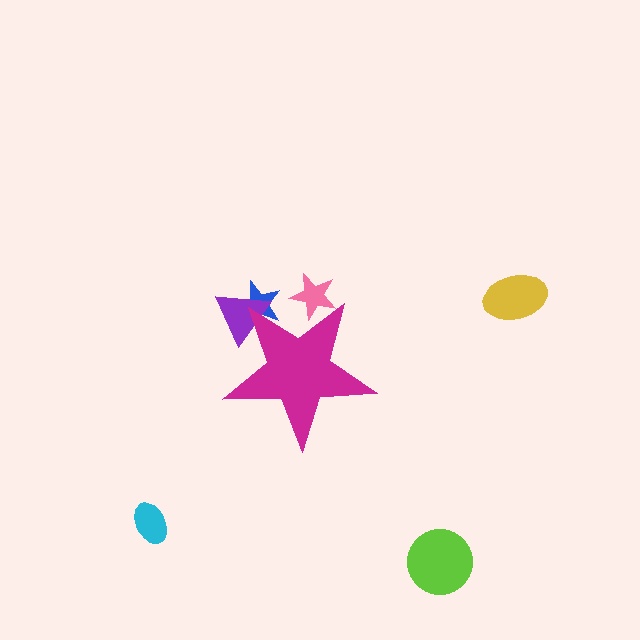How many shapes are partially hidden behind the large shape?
3 shapes are partially hidden.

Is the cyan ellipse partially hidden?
No, the cyan ellipse is fully visible.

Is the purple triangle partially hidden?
Yes, the purple triangle is partially hidden behind the magenta star.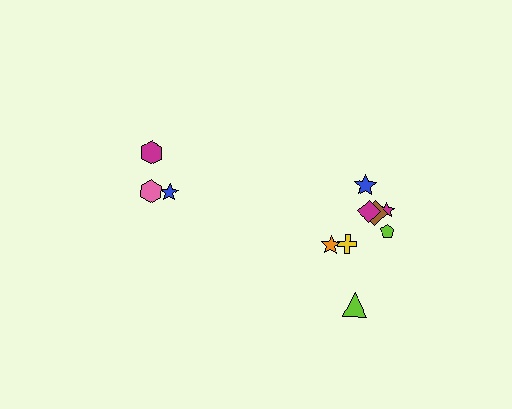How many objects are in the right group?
There are 8 objects.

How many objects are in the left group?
There are 3 objects.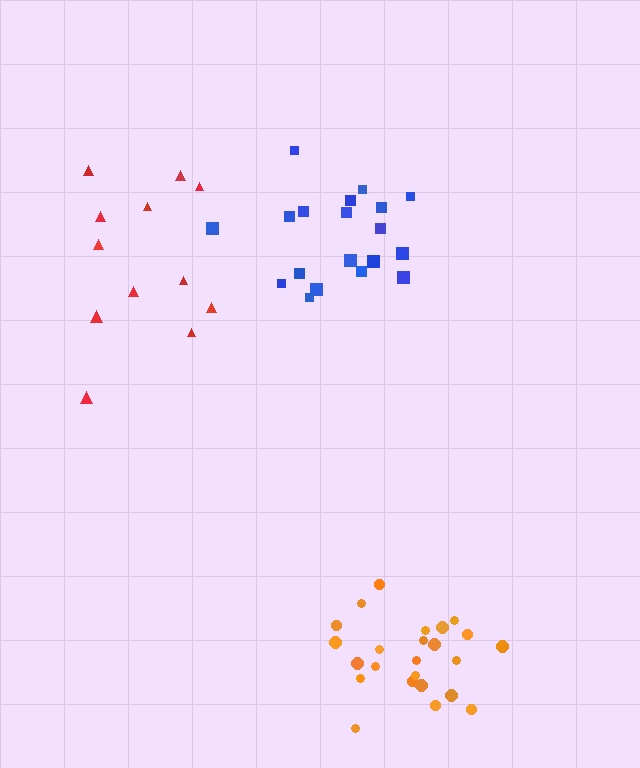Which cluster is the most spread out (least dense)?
Red.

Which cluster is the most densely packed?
Orange.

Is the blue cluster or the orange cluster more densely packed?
Orange.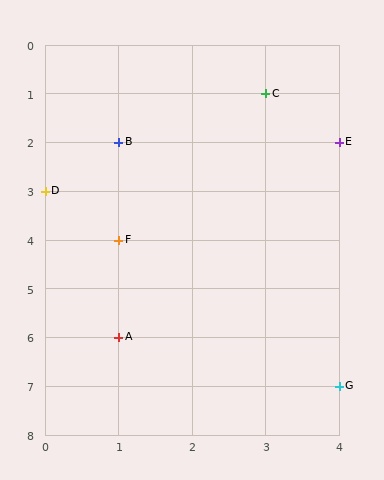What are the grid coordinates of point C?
Point C is at grid coordinates (3, 1).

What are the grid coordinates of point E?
Point E is at grid coordinates (4, 2).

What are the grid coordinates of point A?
Point A is at grid coordinates (1, 6).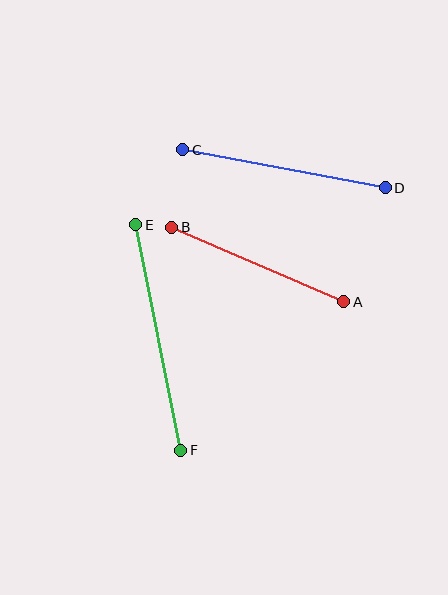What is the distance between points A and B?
The distance is approximately 187 pixels.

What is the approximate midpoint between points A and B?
The midpoint is at approximately (258, 265) pixels.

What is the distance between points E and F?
The distance is approximately 230 pixels.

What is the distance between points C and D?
The distance is approximately 206 pixels.